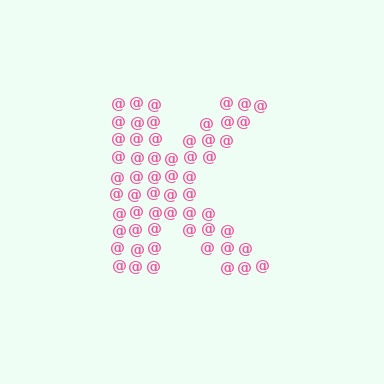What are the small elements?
The small elements are at signs.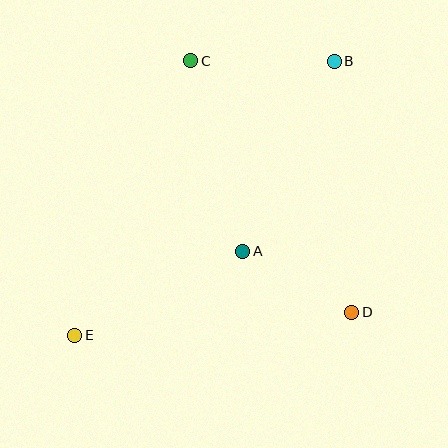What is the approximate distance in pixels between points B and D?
The distance between B and D is approximately 251 pixels.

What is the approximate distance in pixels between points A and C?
The distance between A and C is approximately 197 pixels.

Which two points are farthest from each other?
Points B and E are farthest from each other.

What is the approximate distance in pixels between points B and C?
The distance between B and C is approximately 143 pixels.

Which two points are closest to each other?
Points A and D are closest to each other.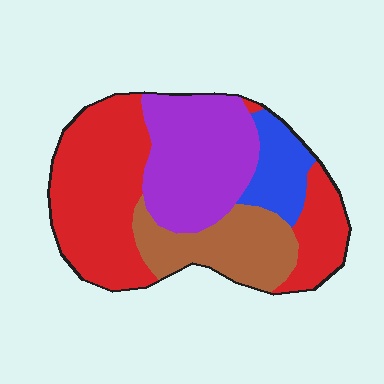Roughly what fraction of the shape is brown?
Brown takes up about one fifth (1/5) of the shape.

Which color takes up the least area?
Blue, at roughly 10%.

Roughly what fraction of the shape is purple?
Purple covers 28% of the shape.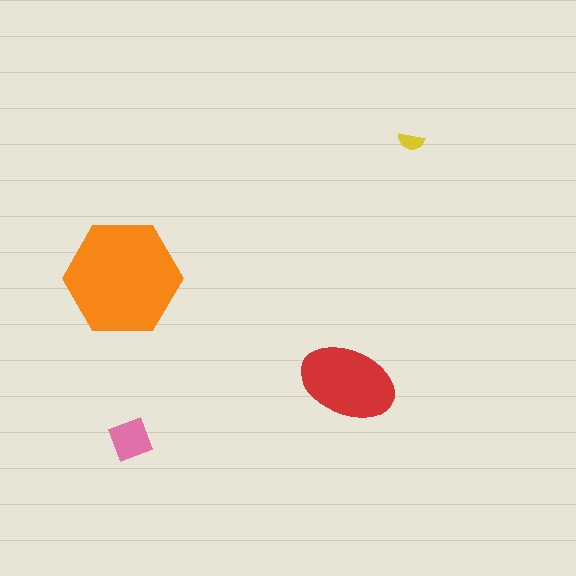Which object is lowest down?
The pink square is bottommost.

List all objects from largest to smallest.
The orange hexagon, the red ellipse, the pink square, the yellow semicircle.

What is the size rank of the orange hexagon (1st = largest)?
1st.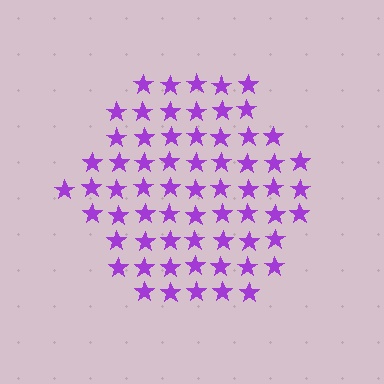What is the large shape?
The large shape is a hexagon.